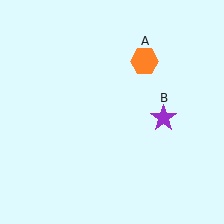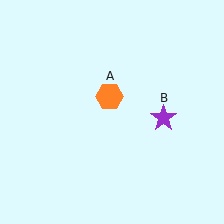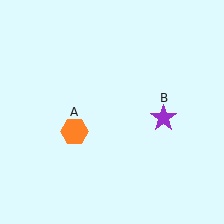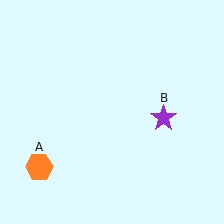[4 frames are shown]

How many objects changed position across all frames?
1 object changed position: orange hexagon (object A).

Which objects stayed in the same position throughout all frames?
Purple star (object B) remained stationary.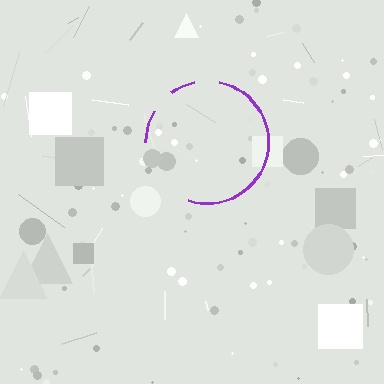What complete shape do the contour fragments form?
The contour fragments form a circle.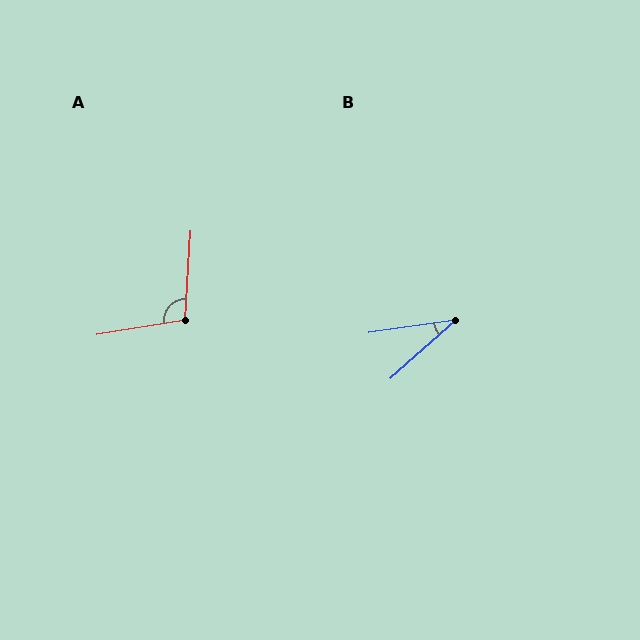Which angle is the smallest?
B, at approximately 34 degrees.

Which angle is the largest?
A, at approximately 103 degrees.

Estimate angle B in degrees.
Approximately 34 degrees.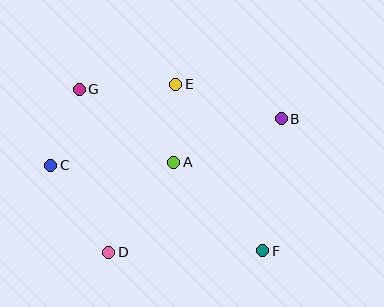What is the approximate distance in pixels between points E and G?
The distance between E and G is approximately 97 pixels.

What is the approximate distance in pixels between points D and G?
The distance between D and G is approximately 166 pixels.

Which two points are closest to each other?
Points A and E are closest to each other.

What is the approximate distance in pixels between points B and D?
The distance between B and D is approximately 218 pixels.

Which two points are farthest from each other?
Points F and G are farthest from each other.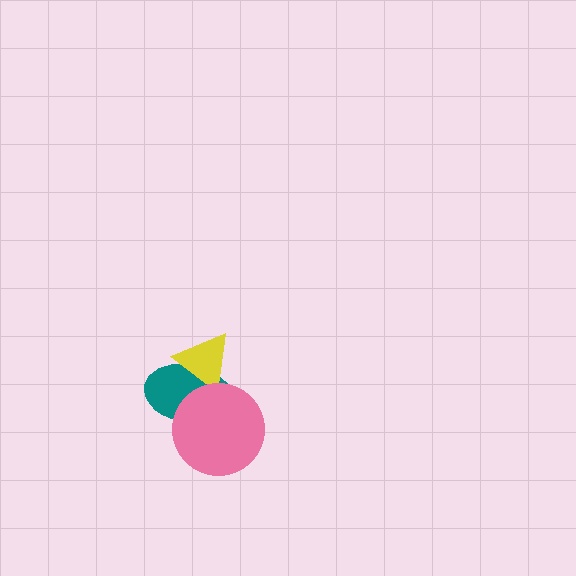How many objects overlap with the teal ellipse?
2 objects overlap with the teal ellipse.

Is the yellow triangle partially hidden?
Yes, it is partially covered by another shape.